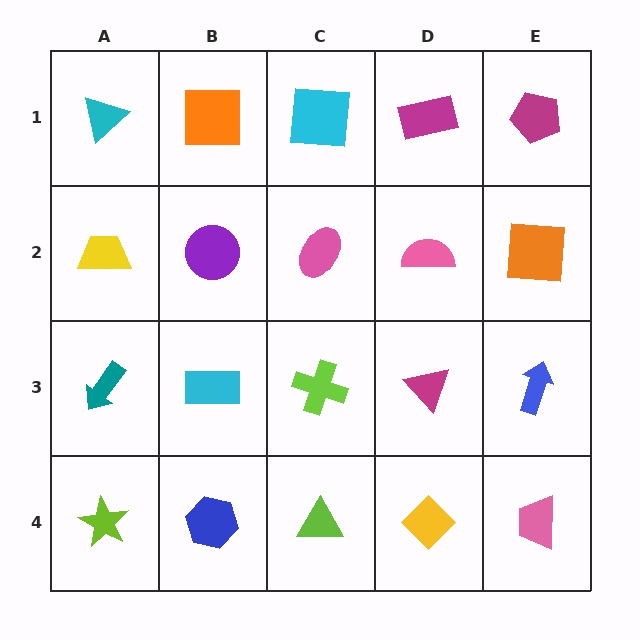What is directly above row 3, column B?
A purple circle.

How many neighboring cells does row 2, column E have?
3.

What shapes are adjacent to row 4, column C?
A lime cross (row 3, column C), a blue hexagon (row 4, column B), a yellow diamond (row 4, column D).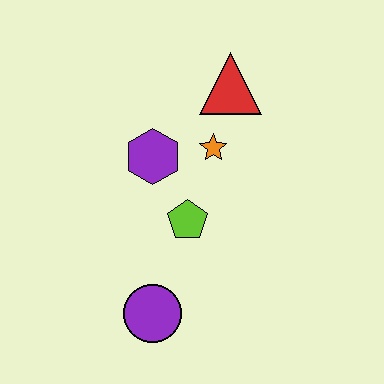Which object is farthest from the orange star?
The purple circle is farthest from the orange star.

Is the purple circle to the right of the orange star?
No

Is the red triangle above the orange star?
Yes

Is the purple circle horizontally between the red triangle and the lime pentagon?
No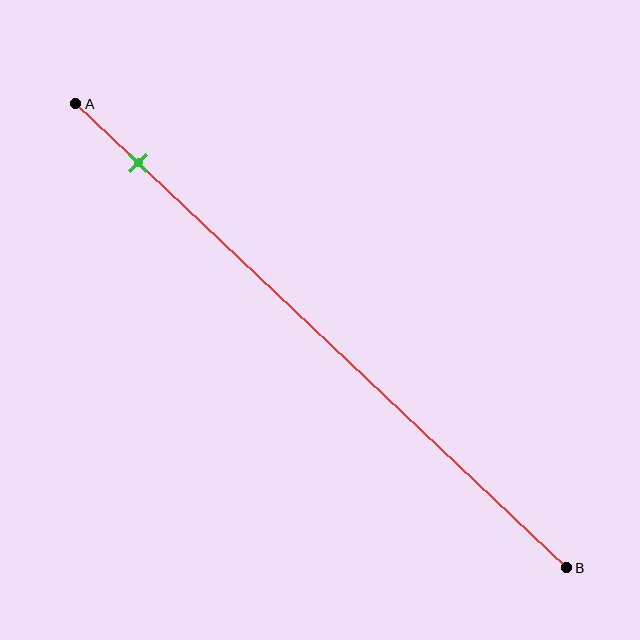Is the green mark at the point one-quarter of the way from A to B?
No, the mark is at about 15% from A, not at the 25% one-quarter point.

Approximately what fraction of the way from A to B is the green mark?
The green mark is approximately 15% of the way from A to B.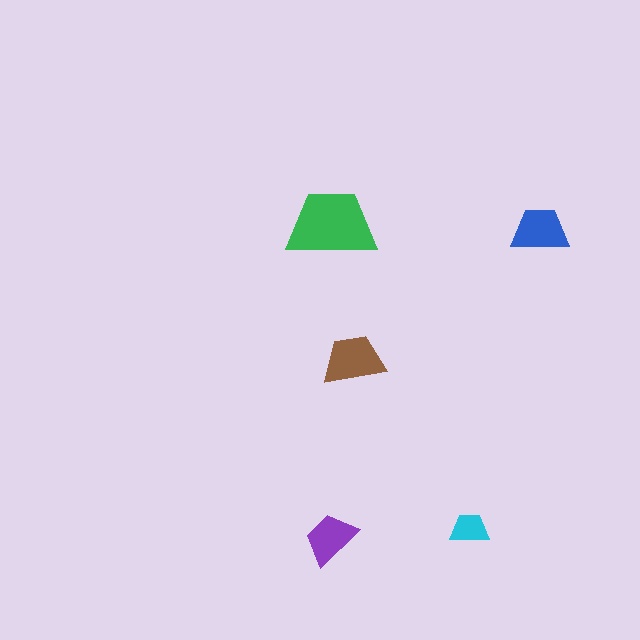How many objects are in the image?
There are 5 objects in the image.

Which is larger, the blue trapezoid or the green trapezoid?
The green one.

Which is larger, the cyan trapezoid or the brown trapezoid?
The brown one.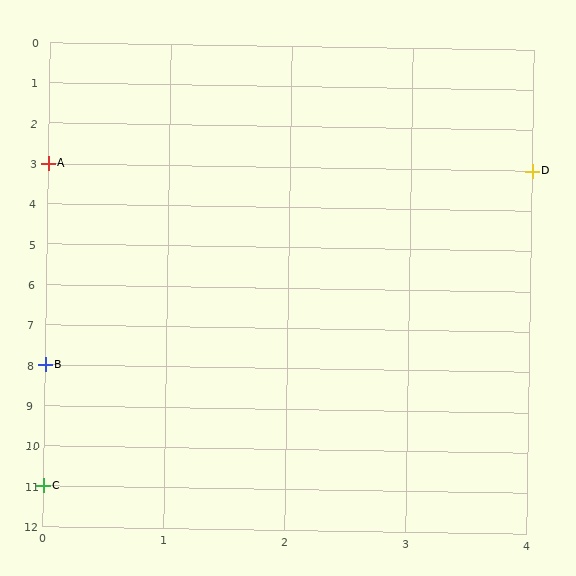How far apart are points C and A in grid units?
Points C and A are 8 rows apart.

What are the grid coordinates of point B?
Point B is at grid coordinates (0, 8).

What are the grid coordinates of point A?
Point A is at grid coordinates (0, 3).